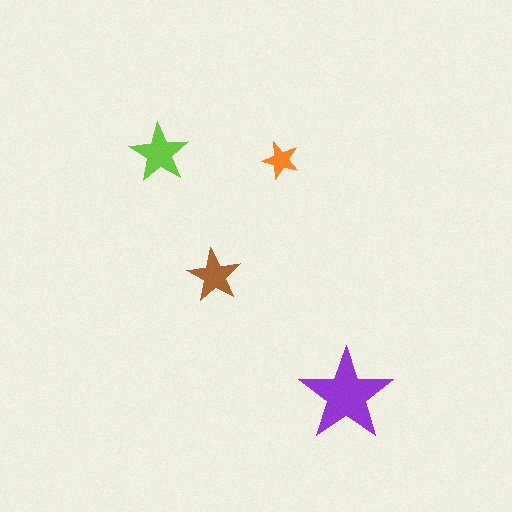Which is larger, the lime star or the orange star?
The lime one.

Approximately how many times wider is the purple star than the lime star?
About 1.5 times wider.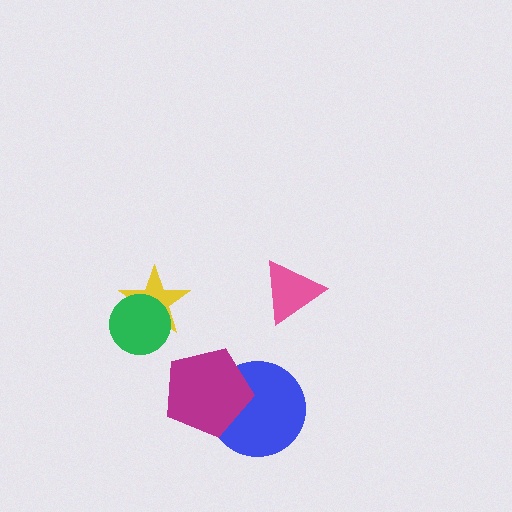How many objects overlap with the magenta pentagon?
1 object overlaps with the magenta pentagon.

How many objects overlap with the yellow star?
1 object overlaps with the yellow star.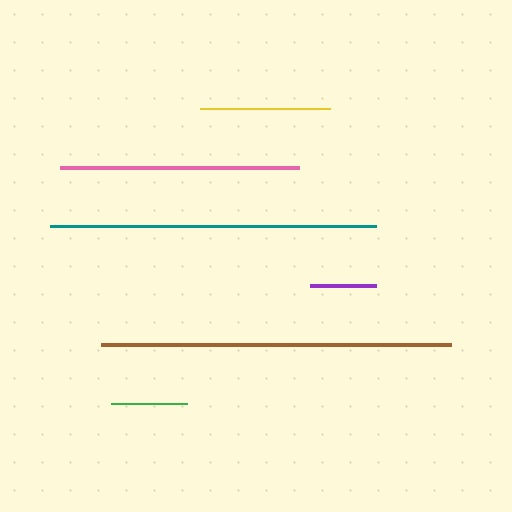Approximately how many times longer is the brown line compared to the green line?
The brown line is approximately 4.6 times the length of the green line.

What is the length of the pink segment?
The pink segment is approximately 239 pixels long.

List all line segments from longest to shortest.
From longest to shortest: brown, teal, pink, yellow, green, purple.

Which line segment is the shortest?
The purple line is the shortest at approximately 66 pixels.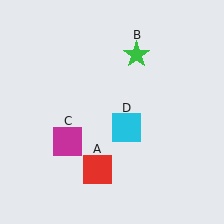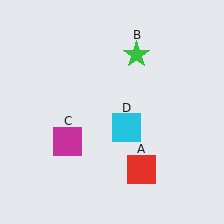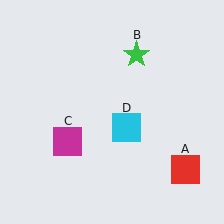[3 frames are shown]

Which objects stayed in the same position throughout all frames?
Green star (object B) and magenta square (object C) and cyan square (object D) remained stationary.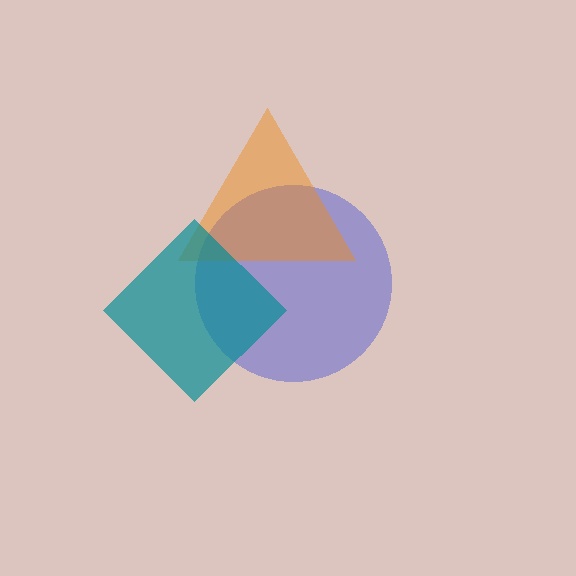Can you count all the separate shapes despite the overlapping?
Yes, there are 3 separate shapes.